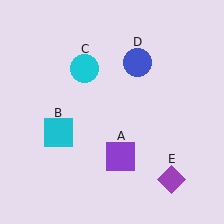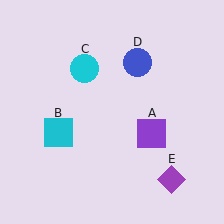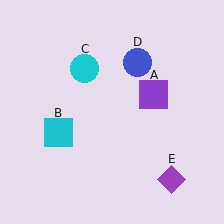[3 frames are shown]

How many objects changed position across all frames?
1 object changed position: purple square (object A).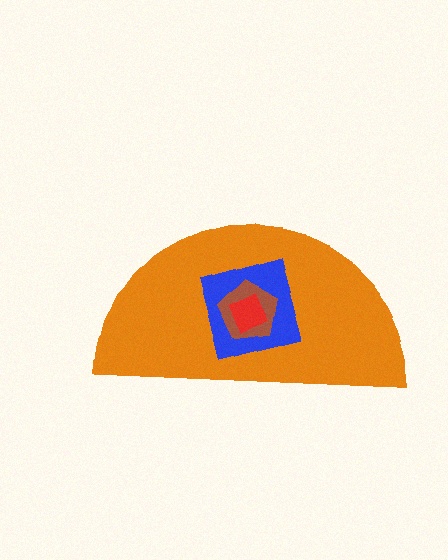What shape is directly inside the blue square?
The brown pentagon.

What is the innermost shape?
The red square.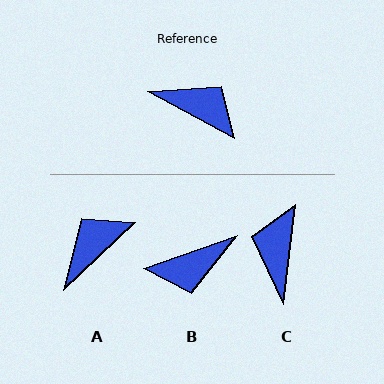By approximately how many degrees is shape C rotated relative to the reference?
Approximately 112 degrees counter-clockwise.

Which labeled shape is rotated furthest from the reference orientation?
B, about 132 degrees away.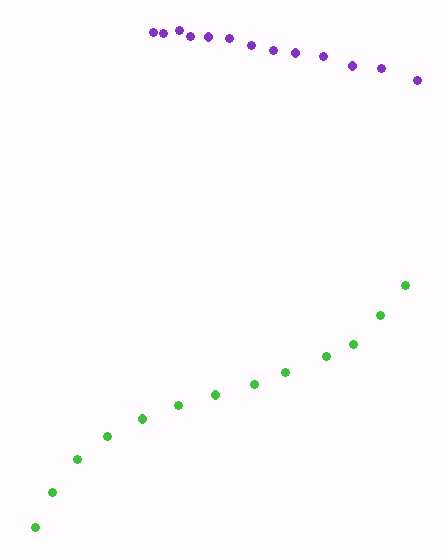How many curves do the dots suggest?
There are 2 distinct paths.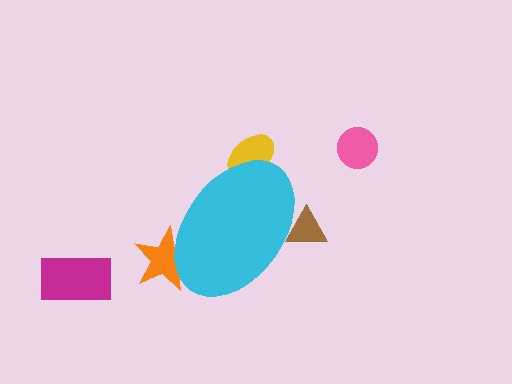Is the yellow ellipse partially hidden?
Yes, the yellow ellipse is partially hidden behind the cyan ellipse.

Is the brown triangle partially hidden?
Yes, the brown triangle is partially hidden behind the cyan ellipse.